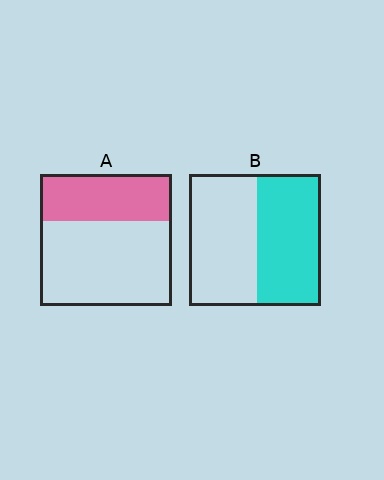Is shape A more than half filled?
No.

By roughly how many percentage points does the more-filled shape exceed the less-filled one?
By roughly 15 percentage points (B over A).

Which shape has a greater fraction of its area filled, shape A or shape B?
Shape B.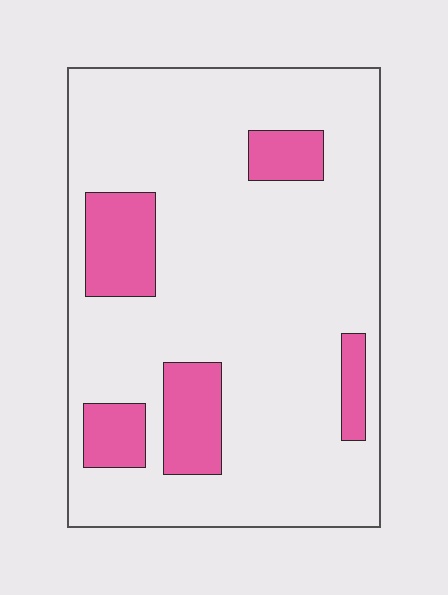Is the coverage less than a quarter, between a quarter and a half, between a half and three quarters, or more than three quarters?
Less than a quarter.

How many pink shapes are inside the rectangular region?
5.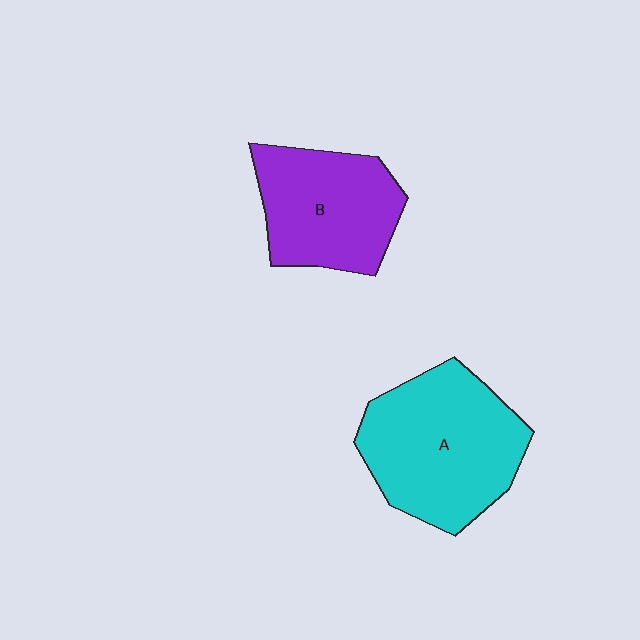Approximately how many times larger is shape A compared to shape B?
Approximately 1.3 times.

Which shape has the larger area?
Shape A (cyan).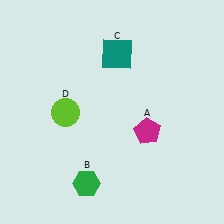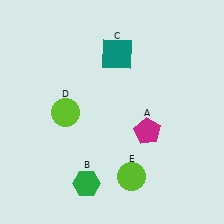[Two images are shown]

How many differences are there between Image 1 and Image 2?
There is 1 difference between the two images.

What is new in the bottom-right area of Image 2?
A lime circle (E) was added in the bottom-right area of Image 2.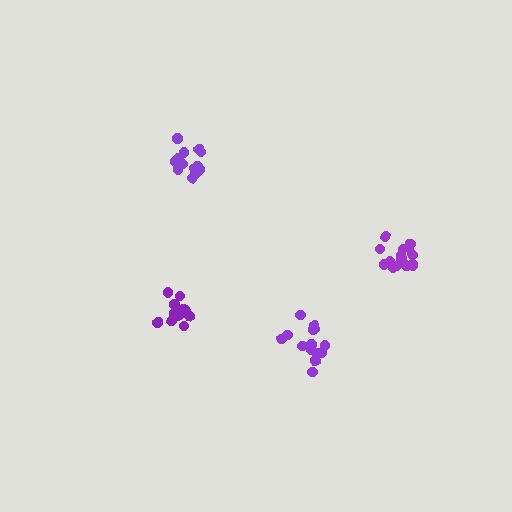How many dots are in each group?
Group 1: 13 dots, Group 2: 16 dots, Group 3: 17 dots, Group 4: 15 dots (61 total).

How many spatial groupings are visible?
There are 4 spatial groupings.